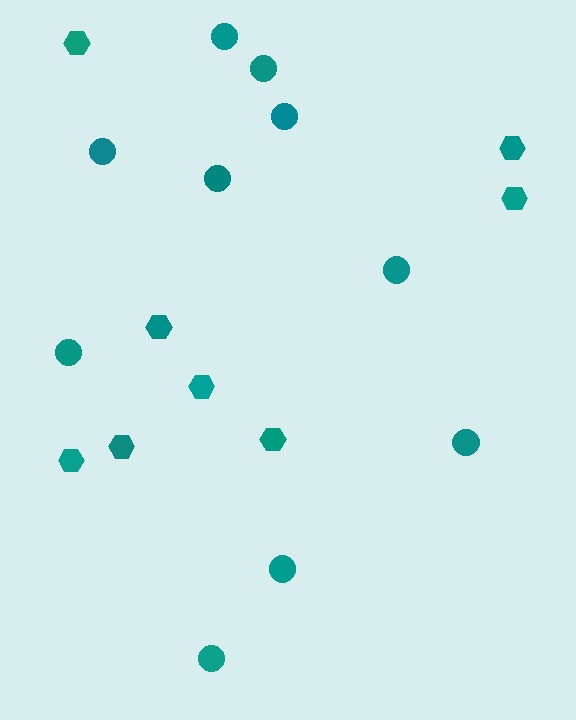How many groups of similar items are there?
There are 2 groups: one group of hexagons (8) and one group of circles (10).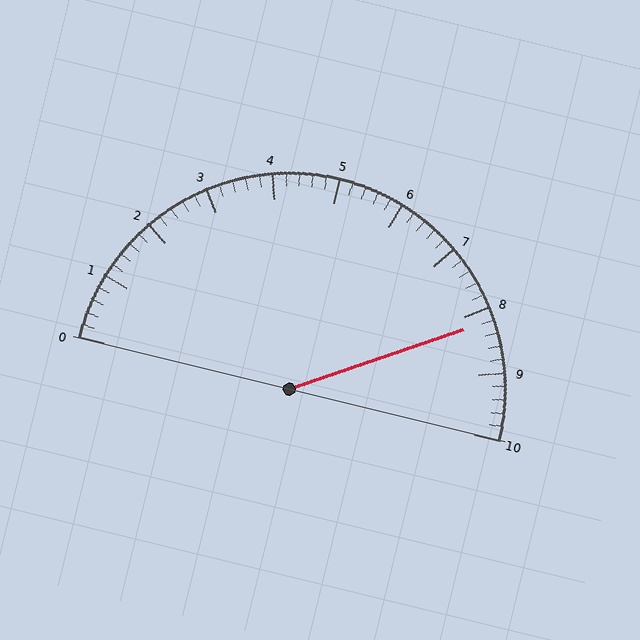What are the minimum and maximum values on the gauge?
The gauge ranges from 0 to 10.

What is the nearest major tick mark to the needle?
The nearest major tick mark is 8.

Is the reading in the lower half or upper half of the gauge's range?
The reading is in the upper half of the range (0 to 10).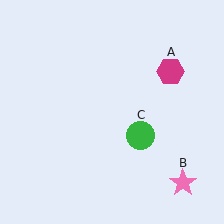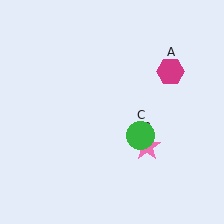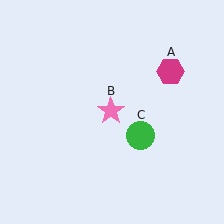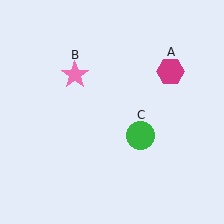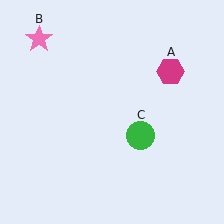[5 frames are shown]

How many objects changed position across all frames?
1 object changed position: pink star (object B).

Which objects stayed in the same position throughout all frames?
Magenta hexagon (object A) and green circle (object C) remained stationary.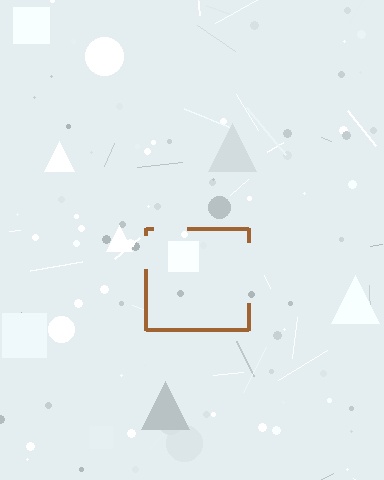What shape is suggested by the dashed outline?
The dashed outline suggests a square.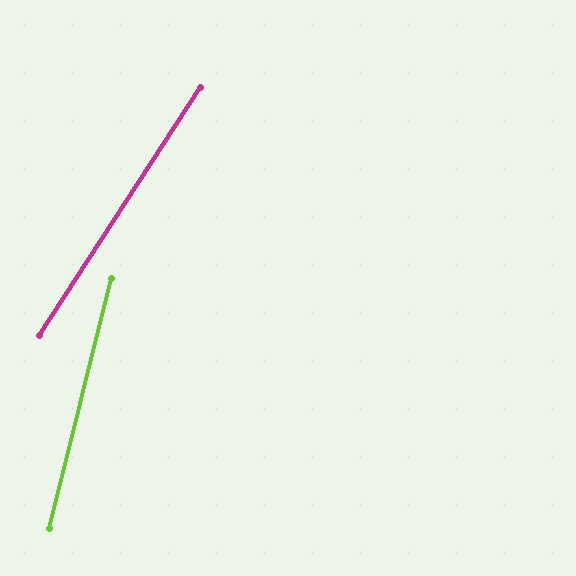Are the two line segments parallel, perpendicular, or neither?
Neither parallel nor perpendicular — they differ by about 19°.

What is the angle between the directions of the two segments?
Approximately 19 degrees.